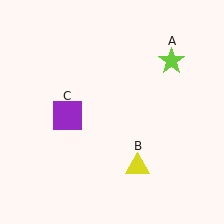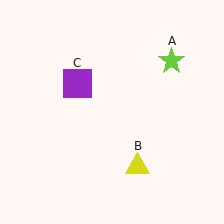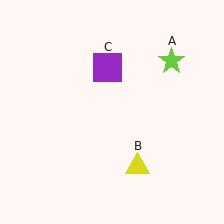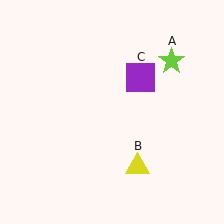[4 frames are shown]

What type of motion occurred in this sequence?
The purple square (object C) rotated clockwise around the center of the scene.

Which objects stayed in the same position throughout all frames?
Lime star (object A) and yellow triangle (object B) remained stationary.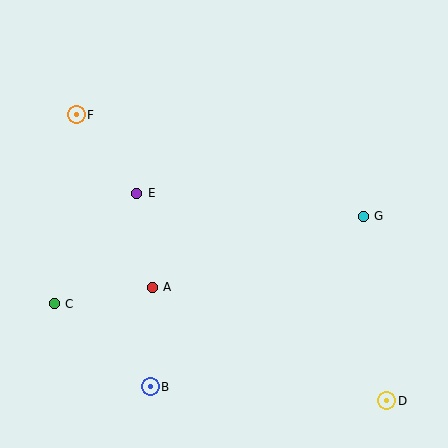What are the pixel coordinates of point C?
Point C is at (54, 304).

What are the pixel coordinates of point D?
Point D is at (387, 401).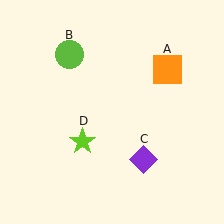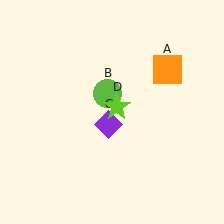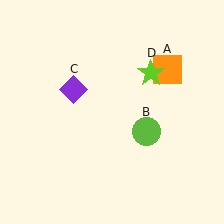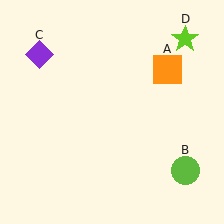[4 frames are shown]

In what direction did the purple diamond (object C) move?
The purple diamond (object C) moved up and to the left.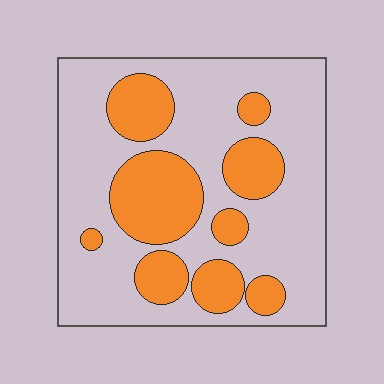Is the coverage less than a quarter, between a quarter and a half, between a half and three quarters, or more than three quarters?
Between a quarter and a half.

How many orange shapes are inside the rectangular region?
9.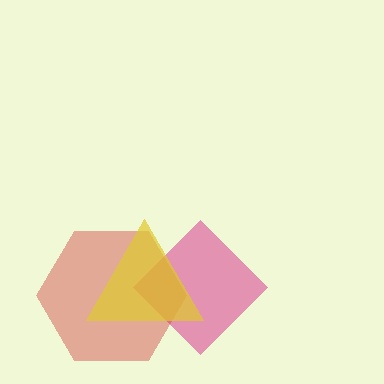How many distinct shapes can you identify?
There are 3 distinct shapes: a magenta diamond, a red hexagon, a yellow triangle.